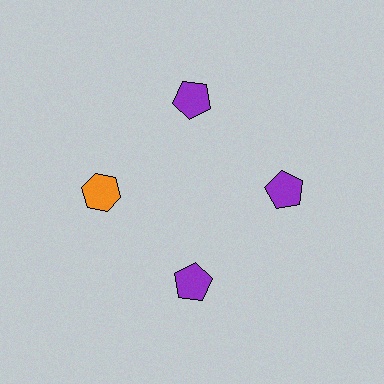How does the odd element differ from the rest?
It differs in both color (orange instead of purple) and shape (hexagon instead of pentagon).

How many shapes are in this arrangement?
There are 4 shapes arranged in a ring pattern.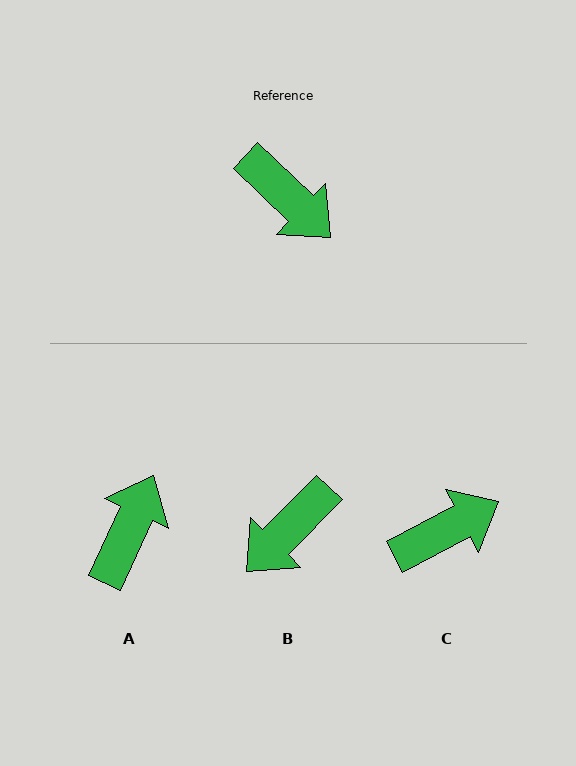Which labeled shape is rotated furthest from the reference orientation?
A, about 109 degrees away.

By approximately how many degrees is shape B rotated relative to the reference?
Approximately 91 degrees clockwise.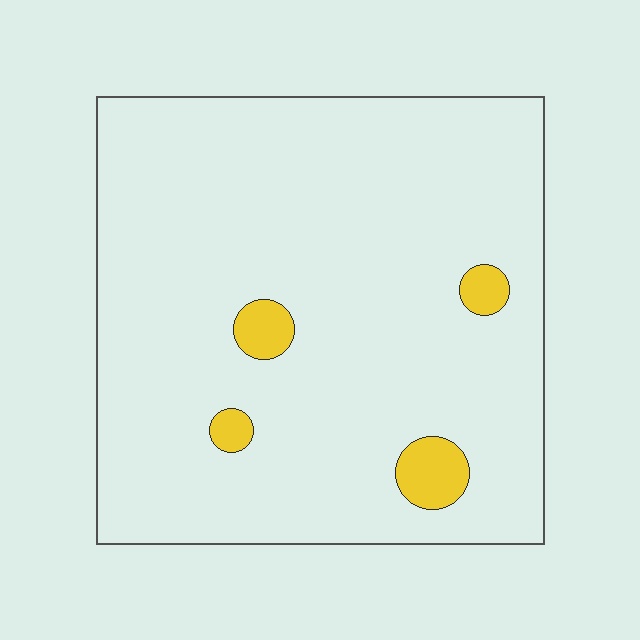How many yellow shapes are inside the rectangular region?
4.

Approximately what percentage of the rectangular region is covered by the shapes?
Approximately 5%.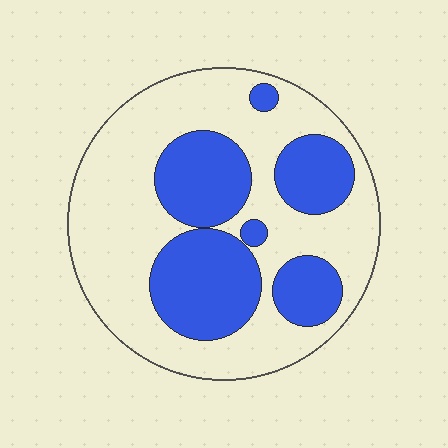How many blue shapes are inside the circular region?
6.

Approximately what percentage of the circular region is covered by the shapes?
Approximately 35%.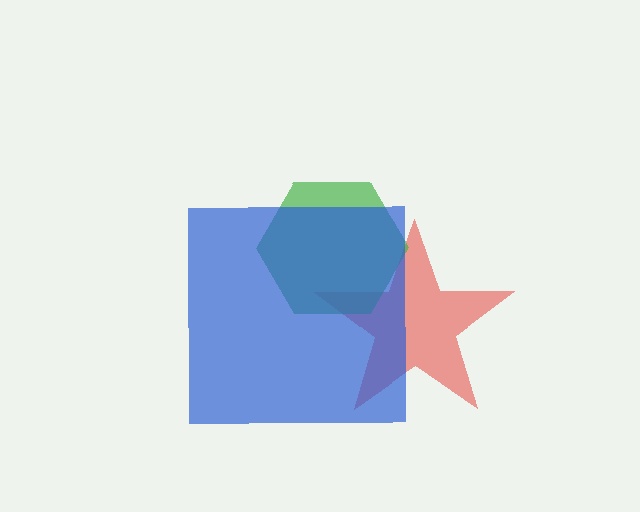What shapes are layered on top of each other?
The layered shapes are: a red star, a green hexagon, a blue square.